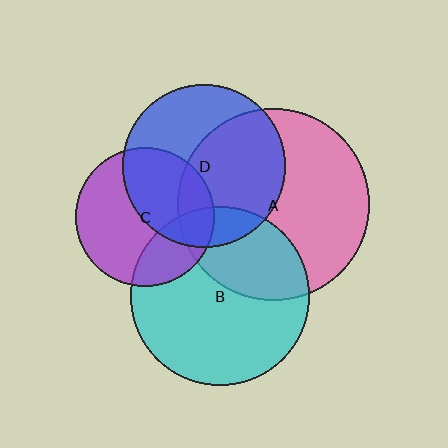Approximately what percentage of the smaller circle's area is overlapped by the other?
Approximately 25%.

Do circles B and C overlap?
Yes.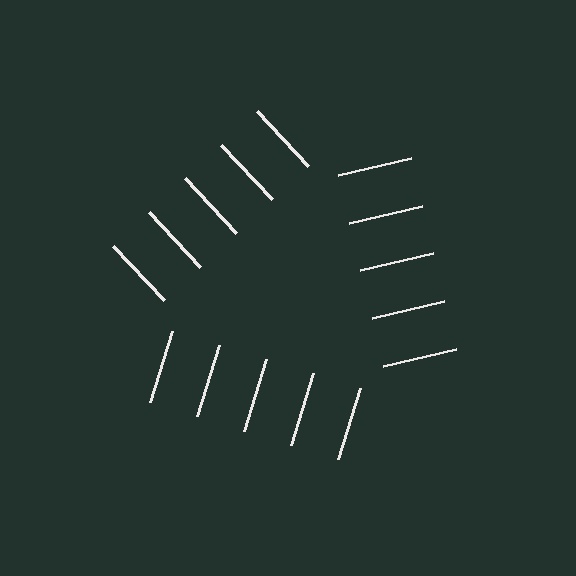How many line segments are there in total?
15 — 5 along each of the 3 edges.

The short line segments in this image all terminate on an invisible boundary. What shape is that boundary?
An illusory triangle — the line segments terminate on its edges but no continuous stroke is drawn.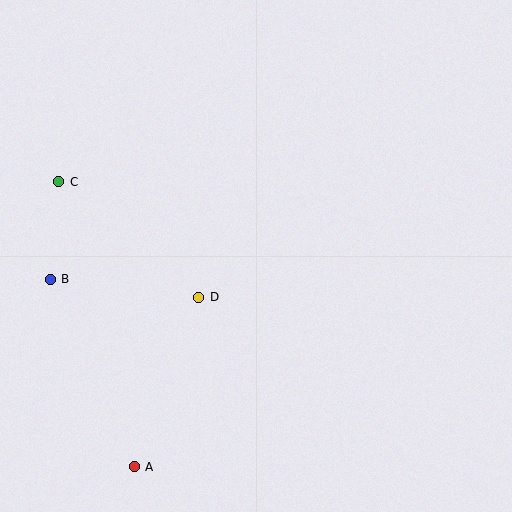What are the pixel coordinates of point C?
Point C is at (59, 182).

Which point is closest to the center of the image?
Point D at (199, 297) is closest to the center.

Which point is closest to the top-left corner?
Point C is closest to the top-left corner.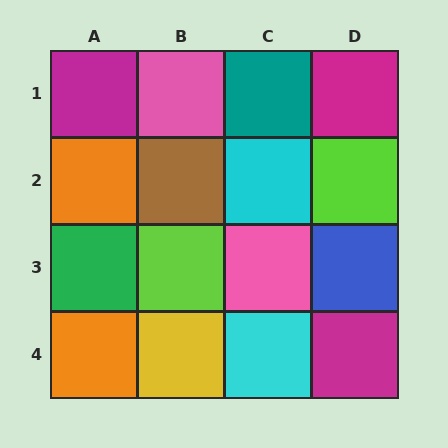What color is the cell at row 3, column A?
Green.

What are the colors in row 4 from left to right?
Orange, yellow, cyan, magenta.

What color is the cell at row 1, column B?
Pink.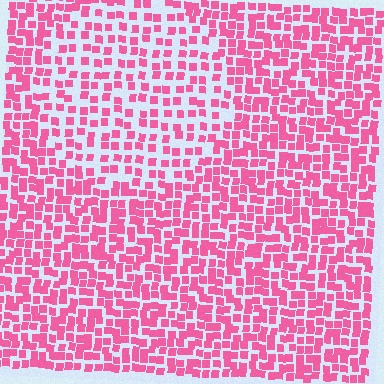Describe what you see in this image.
The image contains small pink elements arranged at two different densities. A circle-shaped region is visible where the elements are less densely packed than the surrounding area.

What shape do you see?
I see a circle.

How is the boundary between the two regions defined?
The boundary is defined by a change in element density (approximately 1.7x ratio). All elements are the same color, size, and shape.